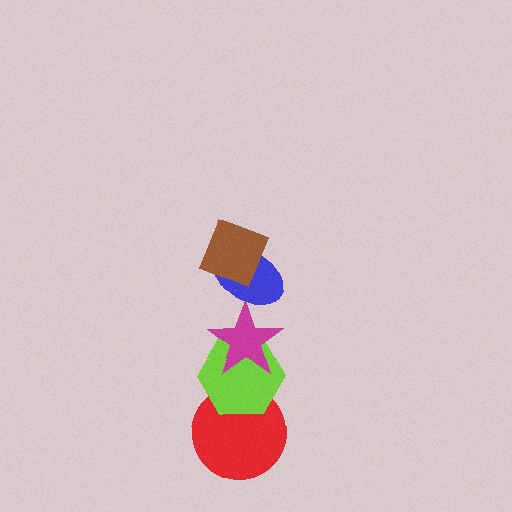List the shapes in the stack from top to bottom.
From top to bottom: the brown diamond, the blue ellipse, the magenta star, the lime hexagon, the red circle.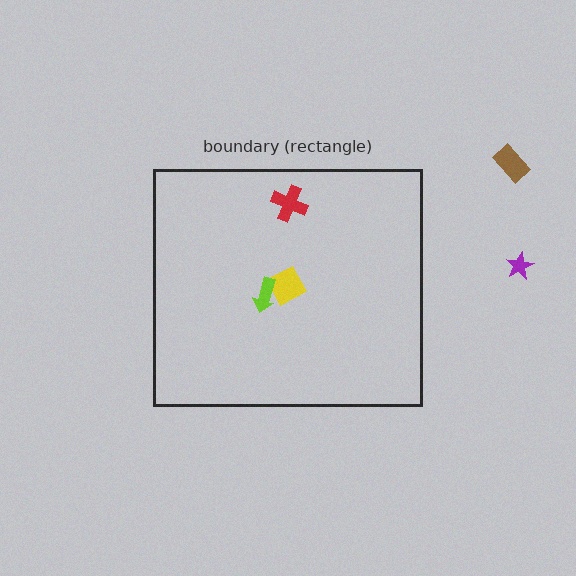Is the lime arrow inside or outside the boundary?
Inside.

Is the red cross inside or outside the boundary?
Inside.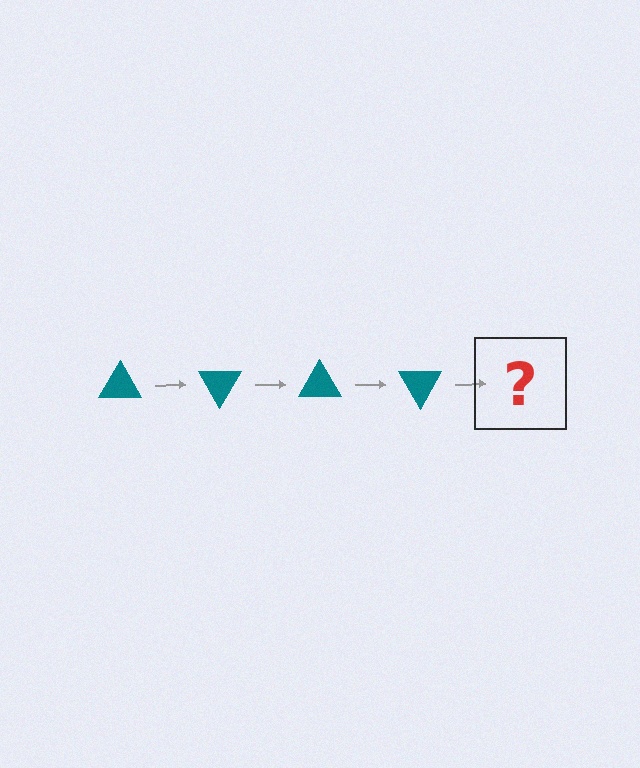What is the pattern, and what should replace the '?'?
The pattern is that the triangle rotates 60 degrees each step. The '?' should be a teal triangle rotated 240 degrees.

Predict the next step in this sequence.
The next step is a teal triangle rotated 240 degrees.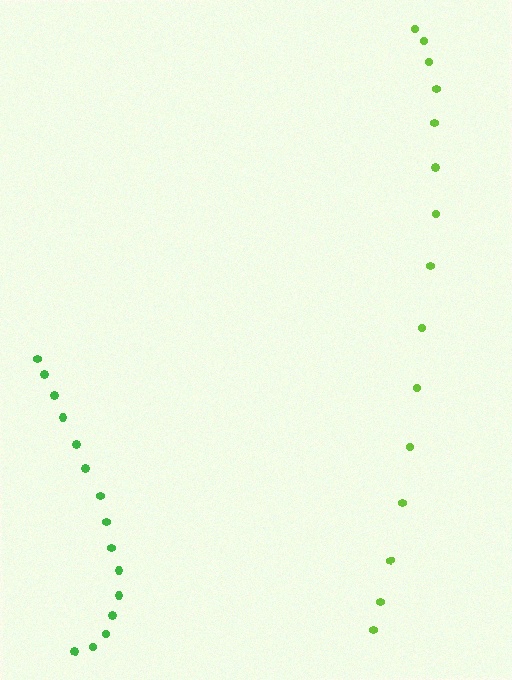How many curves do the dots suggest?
There are 2 distinct paths.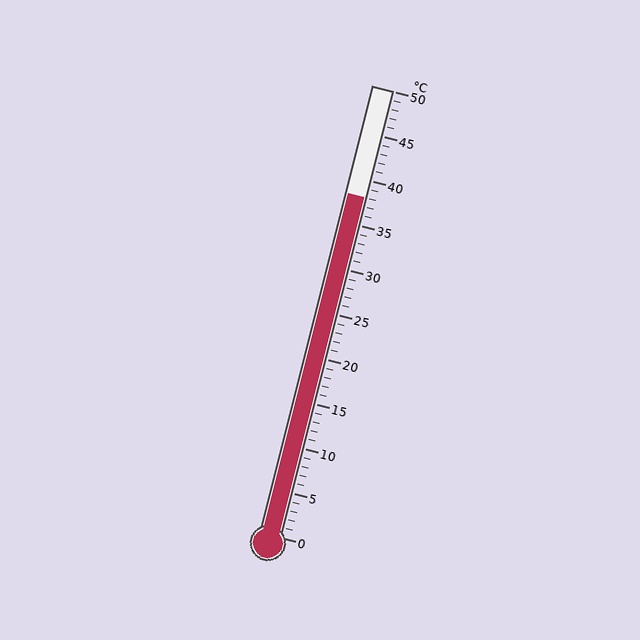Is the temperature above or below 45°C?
The temperature is below 45°C.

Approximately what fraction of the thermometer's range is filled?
The thermometer is filled to approximately 75% of its range.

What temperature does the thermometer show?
The thermometer shows approximately 38°C.